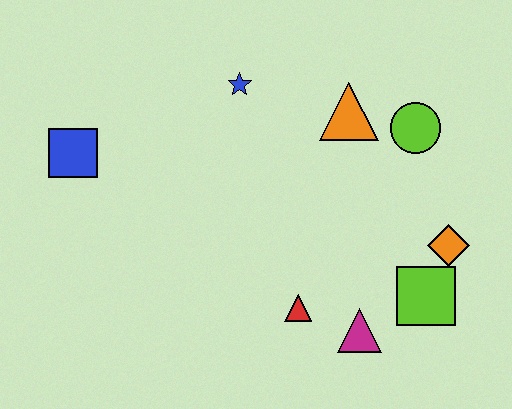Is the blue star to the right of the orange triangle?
No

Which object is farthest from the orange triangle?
The blue square is farthest from the orange triangle.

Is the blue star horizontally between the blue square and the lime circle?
Yes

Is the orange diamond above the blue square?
No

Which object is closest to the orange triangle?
The lime circle is closest to the orange triangle.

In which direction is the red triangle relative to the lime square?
The red triangle is to the left of the lime square.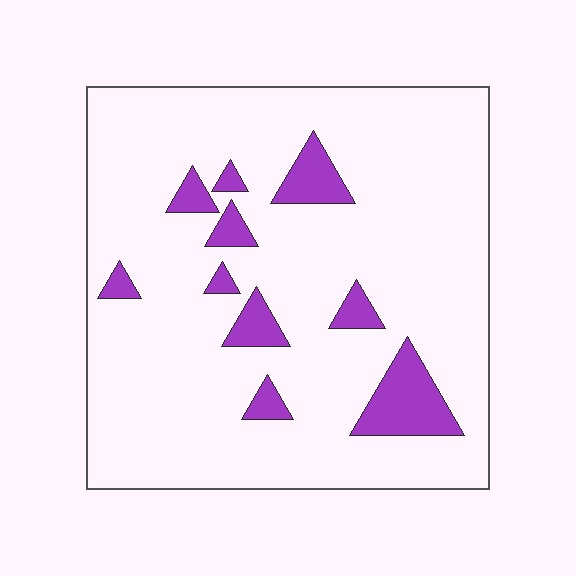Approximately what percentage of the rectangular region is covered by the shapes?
Approximately 10%.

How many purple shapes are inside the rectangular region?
10.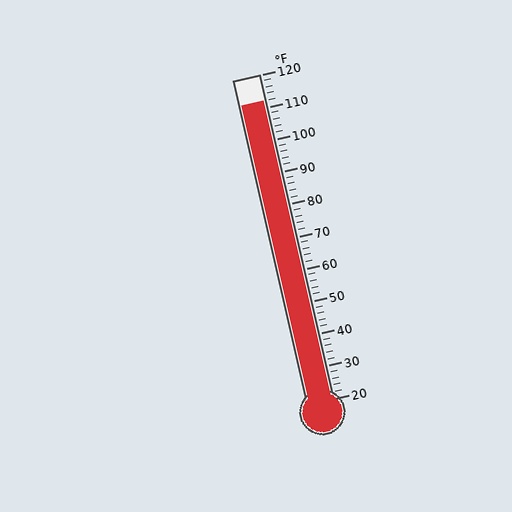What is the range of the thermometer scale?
The thermometer scale ranges from 20°F to 120°F.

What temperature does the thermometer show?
The thermometer shows approximately 112°F.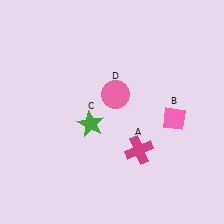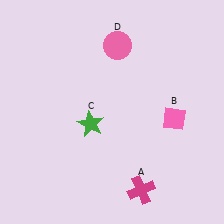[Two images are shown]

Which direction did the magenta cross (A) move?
The magenta cross (A) moved down.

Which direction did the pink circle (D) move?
The pink circle (D) moved up.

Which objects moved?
The objects that moved are: the magenta cross (A), the pink circle (D).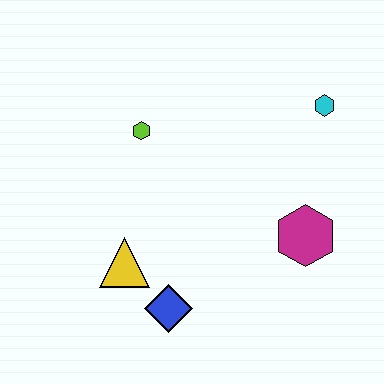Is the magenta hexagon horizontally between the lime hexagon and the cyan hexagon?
Yes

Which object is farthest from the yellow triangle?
The cyan hexagon is farthest from the yellow triangle.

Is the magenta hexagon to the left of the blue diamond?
No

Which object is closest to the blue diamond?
The yellow triangle is closest to the blue diamond.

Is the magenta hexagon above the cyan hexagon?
No